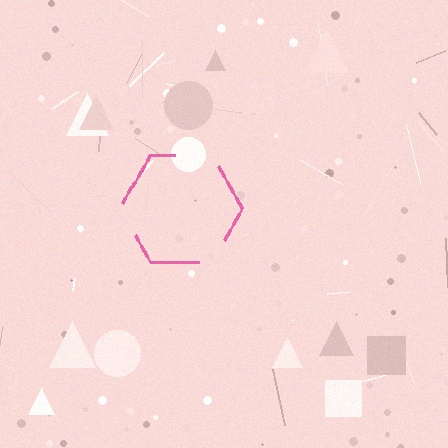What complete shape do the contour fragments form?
The contour fragments form a hexagon.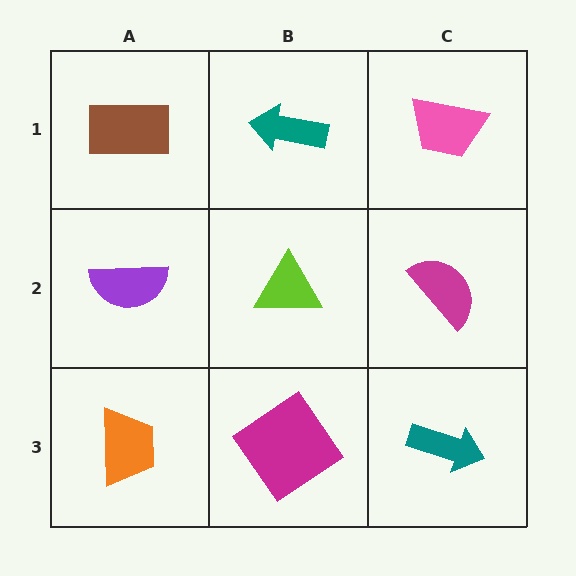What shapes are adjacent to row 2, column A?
A brown rectangle (row 1, column A), an orange trapezoid (row 3, column A), a lime triangle (row 2, column B).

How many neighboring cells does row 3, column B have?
3.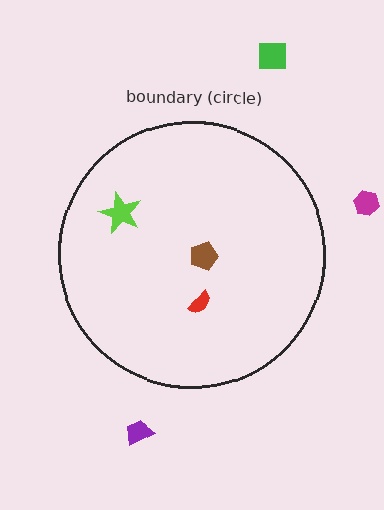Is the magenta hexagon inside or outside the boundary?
Outside.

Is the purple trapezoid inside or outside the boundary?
Outside.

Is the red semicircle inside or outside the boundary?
Inside.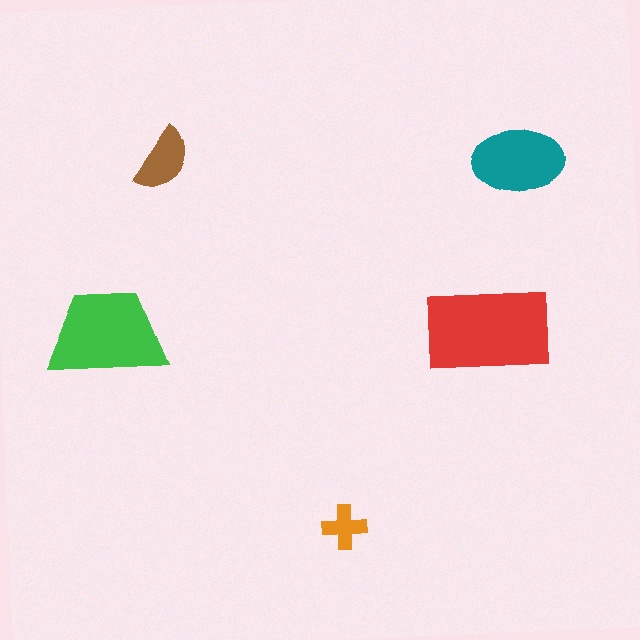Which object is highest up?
The brown semicircle is topmost.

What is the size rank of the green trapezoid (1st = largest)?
2nd.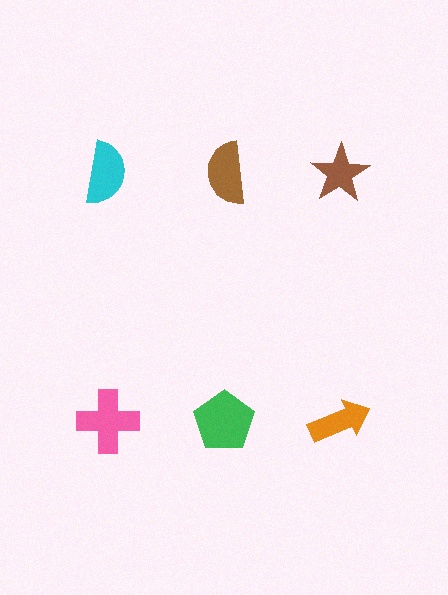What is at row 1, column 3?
A brown star.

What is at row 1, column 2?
A brown semicircle.